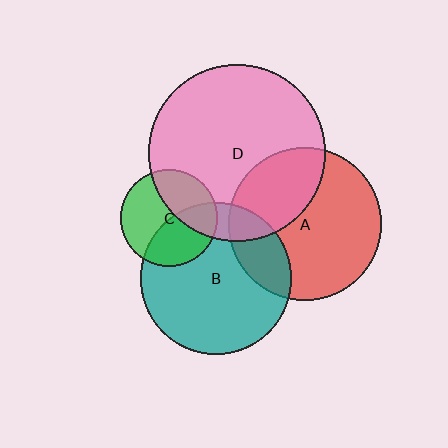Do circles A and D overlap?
Yes.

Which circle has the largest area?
Circle D (pink).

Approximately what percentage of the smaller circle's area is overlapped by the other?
Approximately 35%.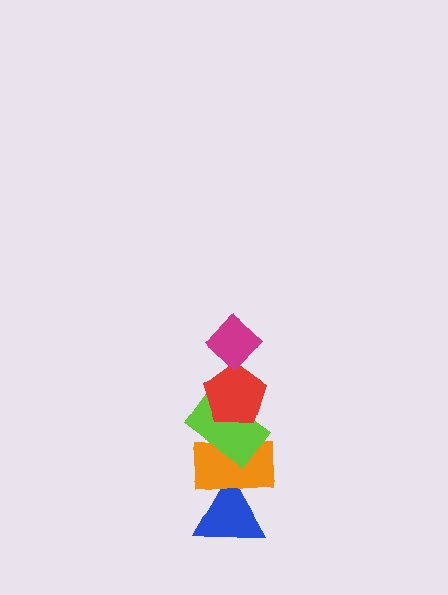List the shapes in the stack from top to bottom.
From top to bottom: the magenta diamond, the red pentagon, the lime rectangle, the orange rectangle, the blue triangle.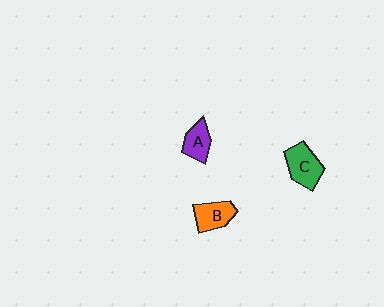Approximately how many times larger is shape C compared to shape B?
Approximately 1.3 times.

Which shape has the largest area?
Shape C (green).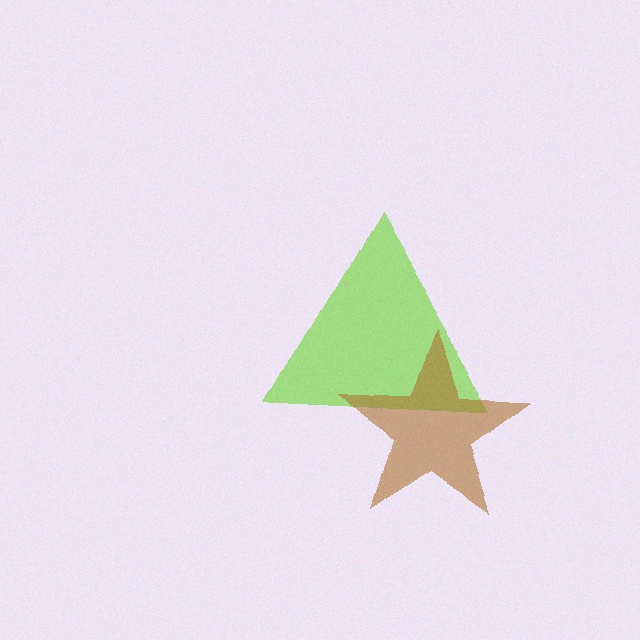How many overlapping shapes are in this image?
There are 2 overlapping shapes in the image.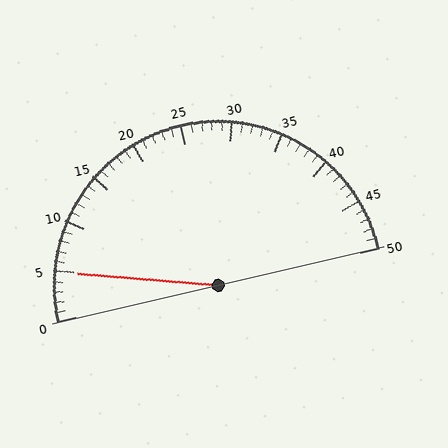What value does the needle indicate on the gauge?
The needle indicates approximately 5.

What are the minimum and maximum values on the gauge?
The gauge ranges from 0 to 50.